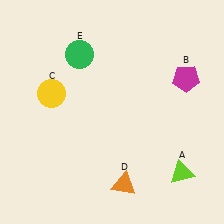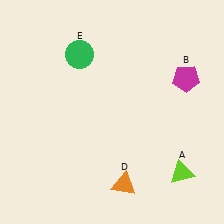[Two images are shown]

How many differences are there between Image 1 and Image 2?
There is 1 difference between the two images.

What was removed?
The yellow circle (C) was removed in Image 2.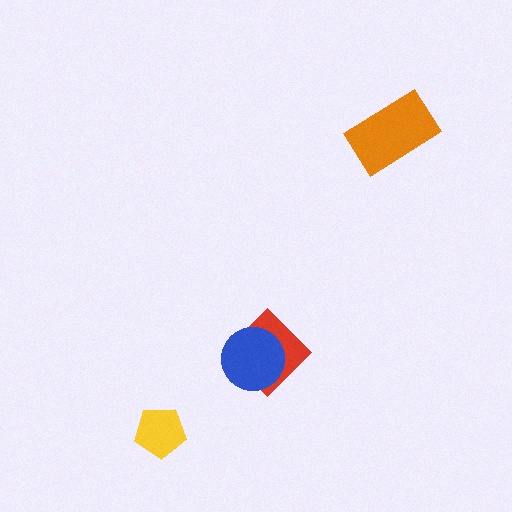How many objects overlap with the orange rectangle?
0 objects overlap with the orange rectangle.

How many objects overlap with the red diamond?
1 object overlaps with the red diamond.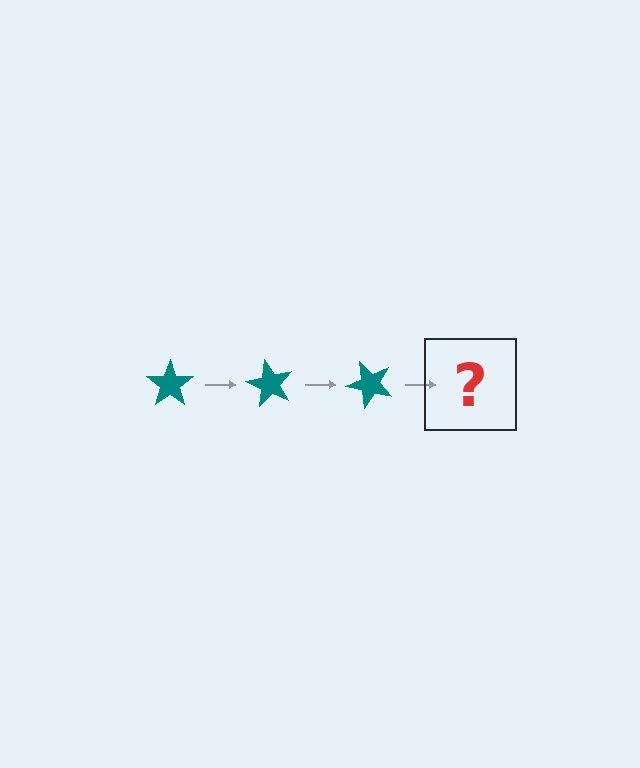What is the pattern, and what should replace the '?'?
The pattern is that the star rotates 60 degrees each step. The '?' should be a teal star rotated 180 degrees.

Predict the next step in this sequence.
The next step is a teal star rotated 180 degrees.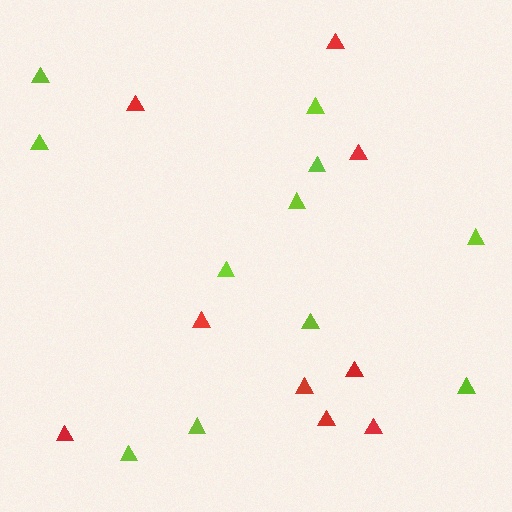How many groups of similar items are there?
There are 2 groups: one group of red triangles (9) and one group of lime triangles (11).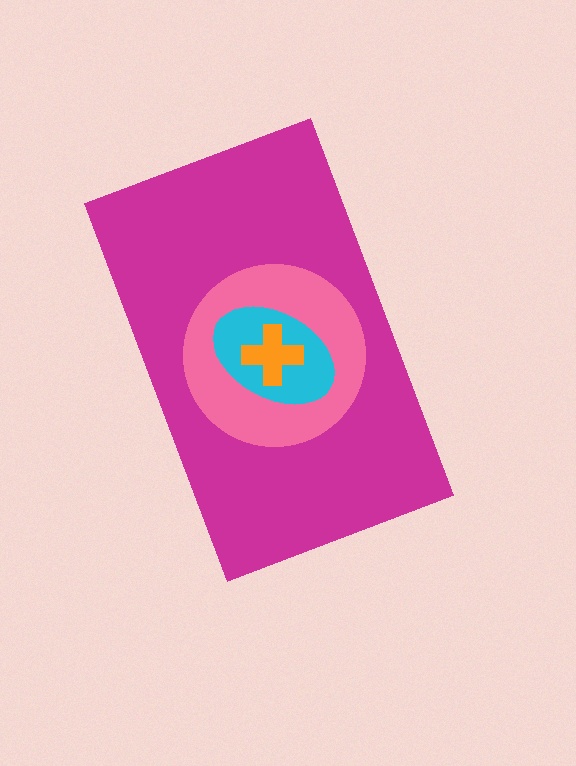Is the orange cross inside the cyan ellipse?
Yes.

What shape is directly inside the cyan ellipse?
The orange cross.